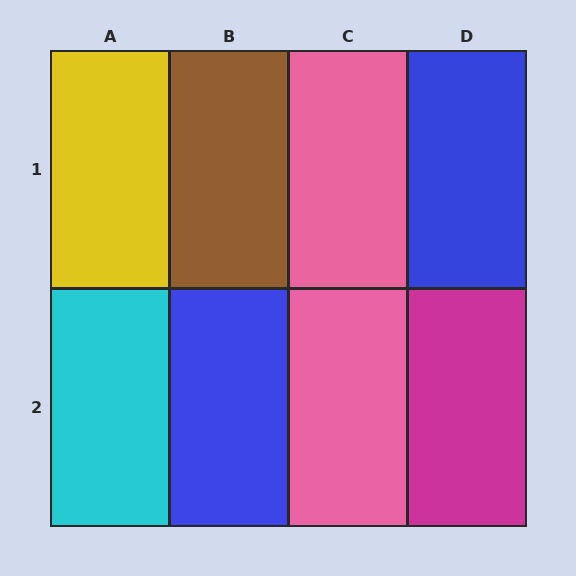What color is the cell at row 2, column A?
Cyan.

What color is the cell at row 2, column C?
Pink.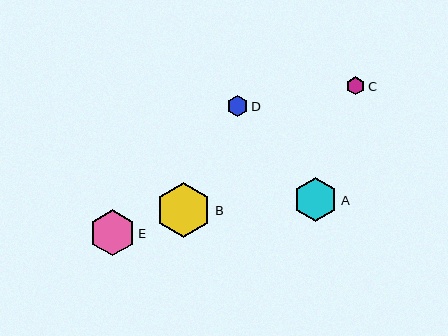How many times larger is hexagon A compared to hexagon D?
Hexagon A is approximately 2.1 times the size of hexagon D.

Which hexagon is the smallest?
Hexagon C is the smallest with a size of approximately 18 pixels.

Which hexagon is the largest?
Hexagon B is the largest with a size of approximately 55 pixels.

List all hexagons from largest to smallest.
From largest to smallest: B, E, A, D, C.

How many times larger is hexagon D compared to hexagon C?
Hexagon D is approximately 1.2 times the size of hexagon C.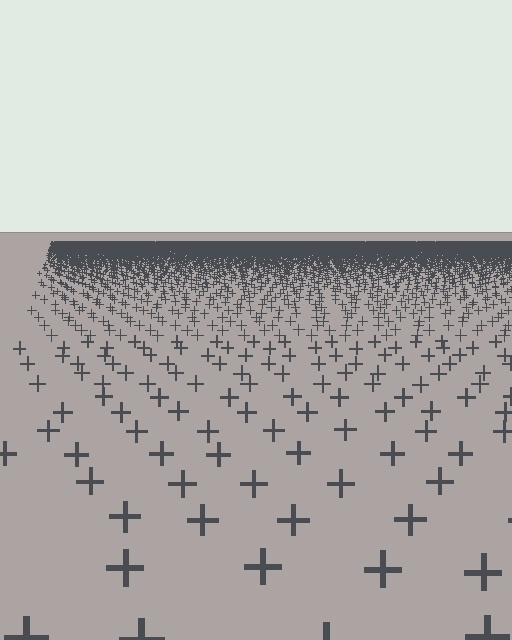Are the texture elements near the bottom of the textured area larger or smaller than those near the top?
Larger. Near the bottom, elements are closer to the viewer and appear at a bigger on-screen size.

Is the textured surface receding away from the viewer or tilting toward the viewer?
The surface is receding away from the viewer. Texture elements get smaller and denser toward the top.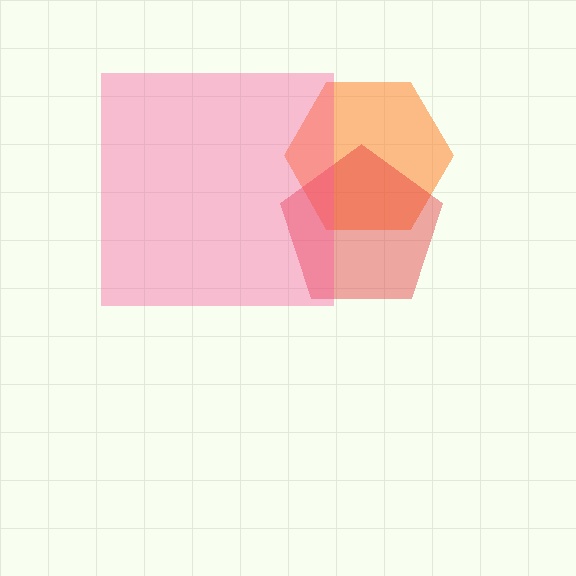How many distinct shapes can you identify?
There are 3 distinct shapes: an orange hexagon, a red pentagon, a pink square.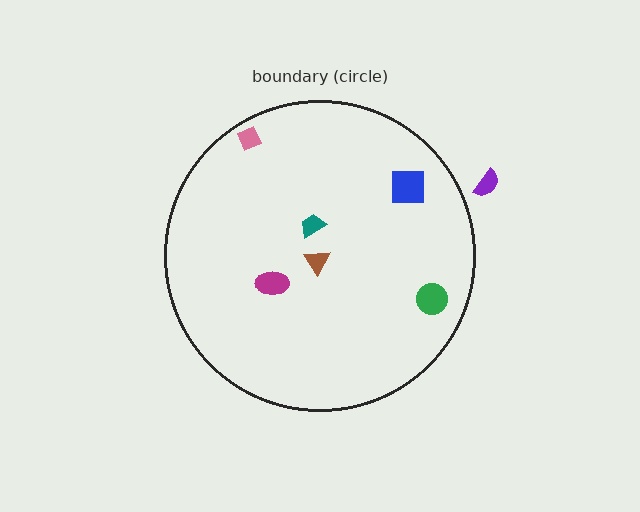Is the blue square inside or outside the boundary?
Inside.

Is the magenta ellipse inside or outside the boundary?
Inside.